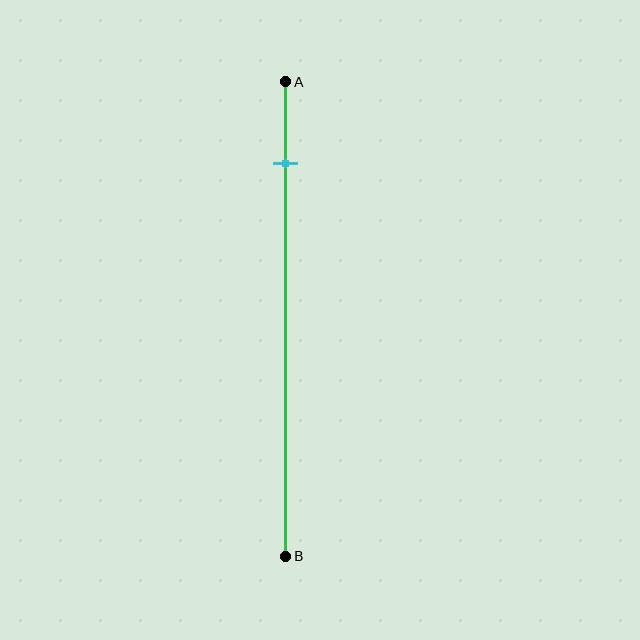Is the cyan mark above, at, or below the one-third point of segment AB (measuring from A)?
The cyan mark is above the one-third point of segment AB.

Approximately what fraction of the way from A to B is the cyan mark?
The cyan mark is approximately 15% of the way from A to B.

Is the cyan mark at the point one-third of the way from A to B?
No, the mark is at about 15% from A, not at the 33% one-third point.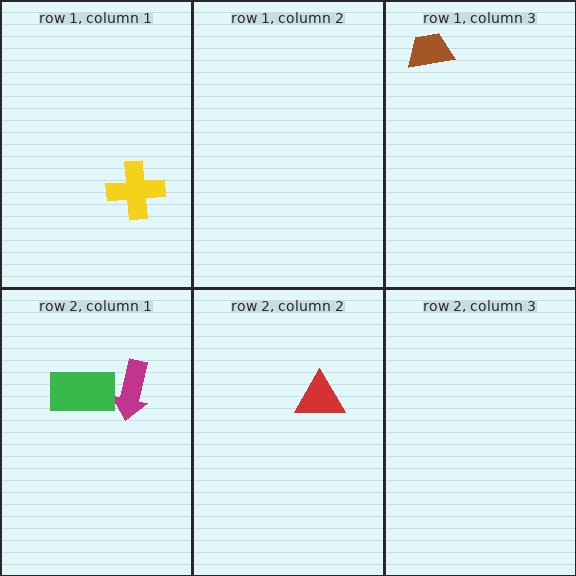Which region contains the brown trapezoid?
The row 1, column 3 region.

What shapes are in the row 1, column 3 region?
The brown trapezoid.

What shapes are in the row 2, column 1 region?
The magenta arrow, the green rectangle.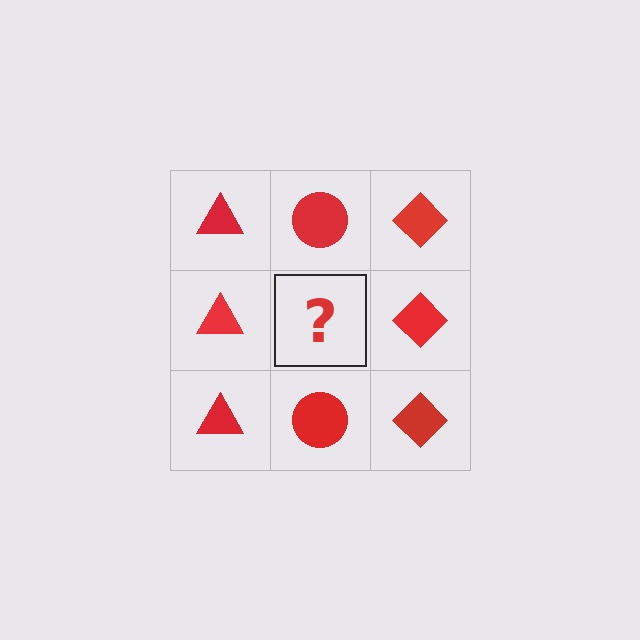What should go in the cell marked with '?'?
The missing cell should contain a red circle.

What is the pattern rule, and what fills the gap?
The rule is that each column has a consistent shape. The gap should be filled with a red circle.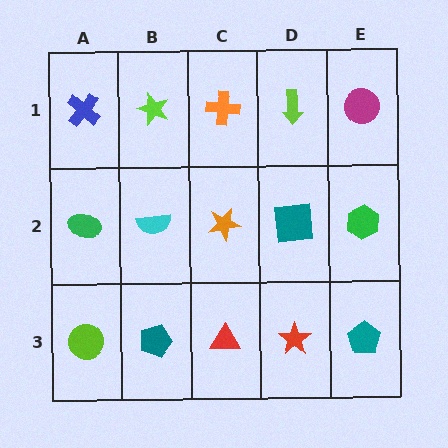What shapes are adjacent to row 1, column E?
A green hexagon (row 2, column E), a lime arrow (row 1, column D).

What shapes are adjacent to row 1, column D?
A teal square (row 2, column D), an orange cross (row 1, column C), a magenta circle (row 1, column E).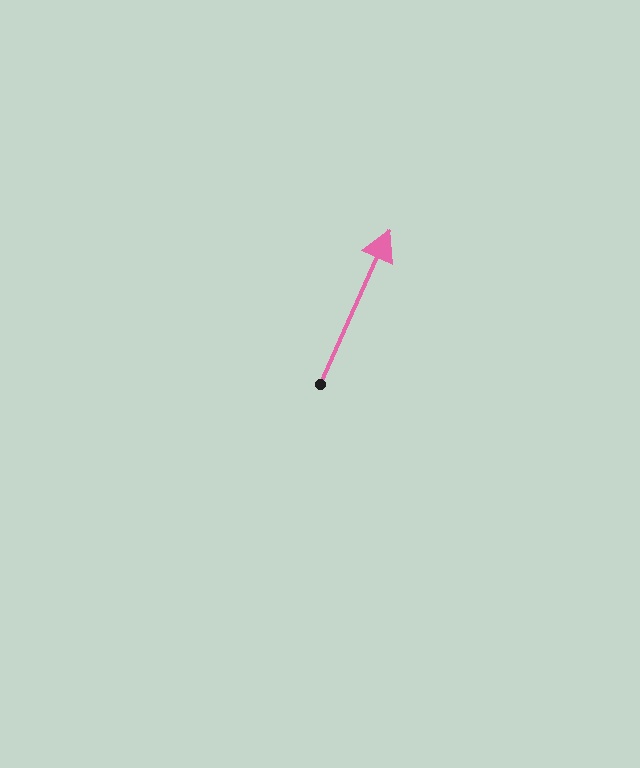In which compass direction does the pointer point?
Northeast.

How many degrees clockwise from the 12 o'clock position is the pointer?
Approximately 24 degrees.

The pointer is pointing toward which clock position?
Roughly 1 o'clock.